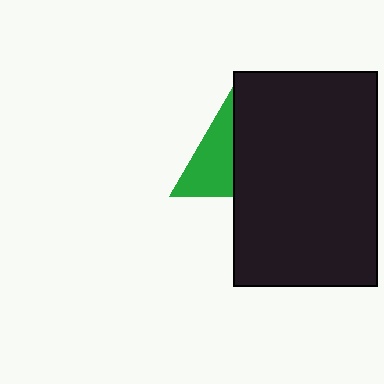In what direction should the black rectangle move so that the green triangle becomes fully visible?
The black rectangle should move right. That is the shortest direction to clear the overlap and leave the green triangle fully visible.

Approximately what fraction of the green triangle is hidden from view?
Roughly 56% of the green triangle is hidden behind the black rectangle.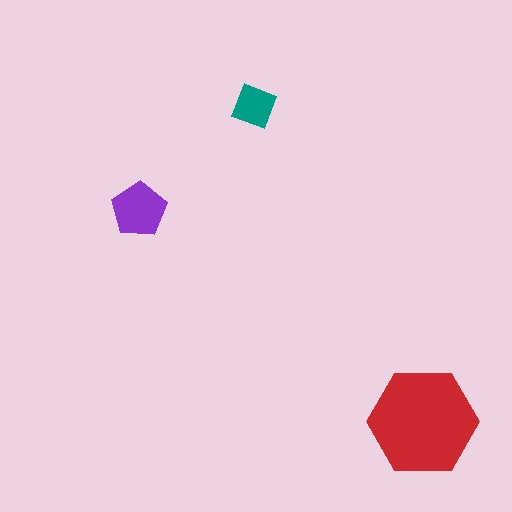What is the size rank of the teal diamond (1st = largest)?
3rd.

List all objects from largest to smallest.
The red hexagon, the purple pentagon, the teal diamond.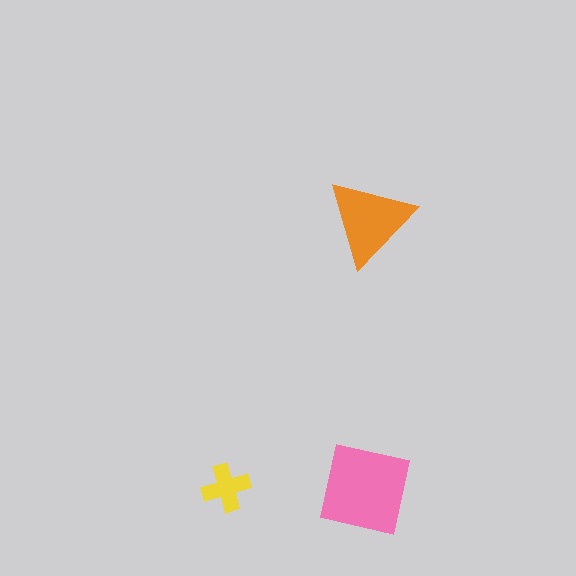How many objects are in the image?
There are 3 objects in the image.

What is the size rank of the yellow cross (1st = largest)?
3rd.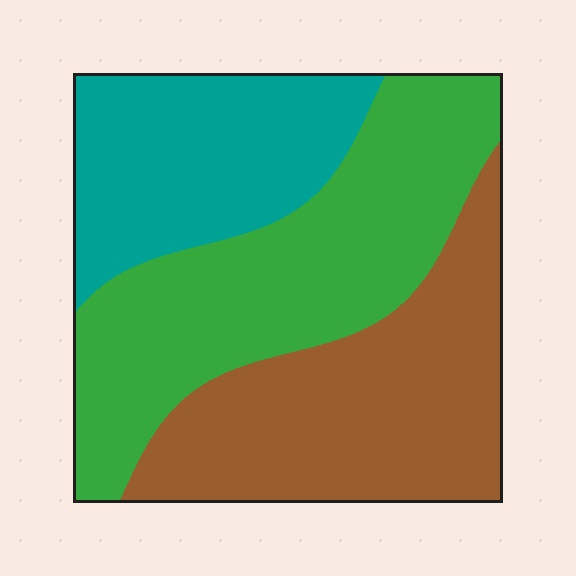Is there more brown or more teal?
Brown.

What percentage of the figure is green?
Green covers roughly 40% of the figure.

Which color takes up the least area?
Teal, at roughly 25%.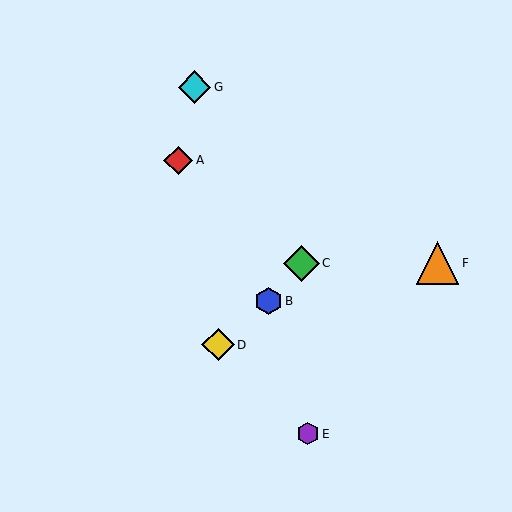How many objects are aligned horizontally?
2 objects (C, F) are aligned horizontally.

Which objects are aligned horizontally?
Objects C, F are aligned horizontally.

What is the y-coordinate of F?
Object F is at y≈263.